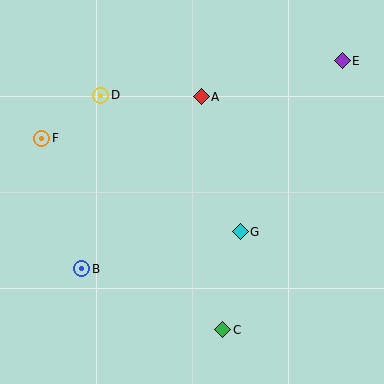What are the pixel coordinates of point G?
Point G is at (240, 232).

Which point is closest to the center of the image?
Point G at (240, 232) is closest to the center.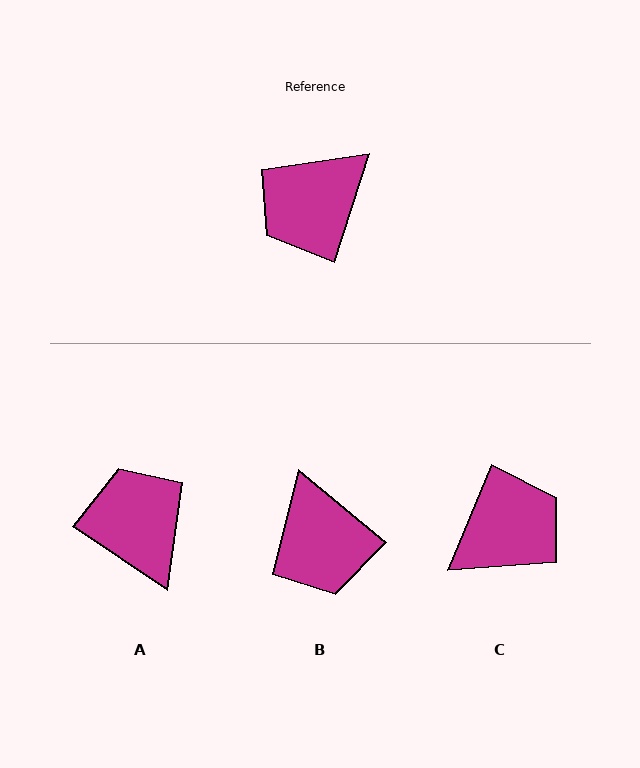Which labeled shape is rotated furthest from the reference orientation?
C, about 175 degrees away.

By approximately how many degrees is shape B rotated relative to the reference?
Approximately 68 degrees counter-clockwise.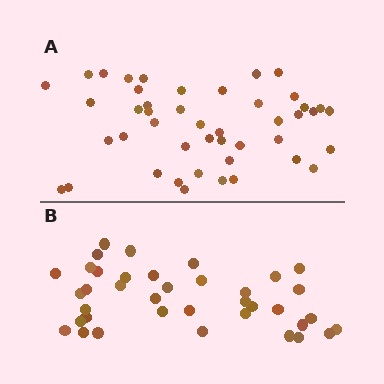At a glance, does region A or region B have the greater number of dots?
Region A (the top region) has more dots.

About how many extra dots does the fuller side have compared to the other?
Region A has roughly 8 or so more dots than region B.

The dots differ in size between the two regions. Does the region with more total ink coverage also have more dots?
No. Region B has more total ink coverage because its dots are larger, but region A actually contains more individual dots. Total area can be misleading — the number of items is what matters here.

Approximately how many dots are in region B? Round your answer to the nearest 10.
About 40 dots. (The exact count is 38, which rounds to 40.)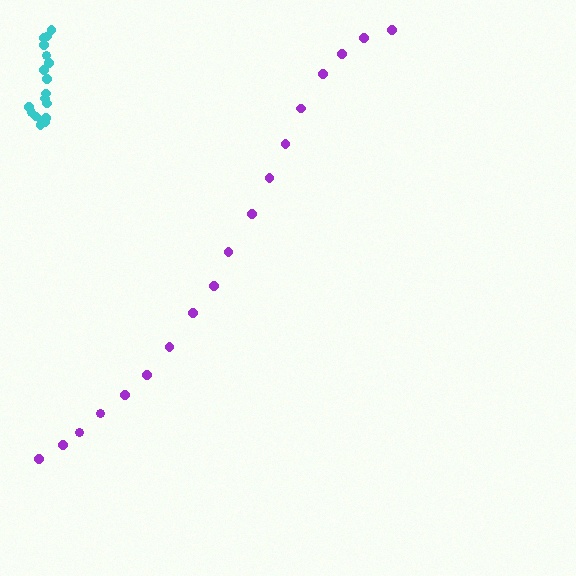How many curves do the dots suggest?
There are 2 distinct paths.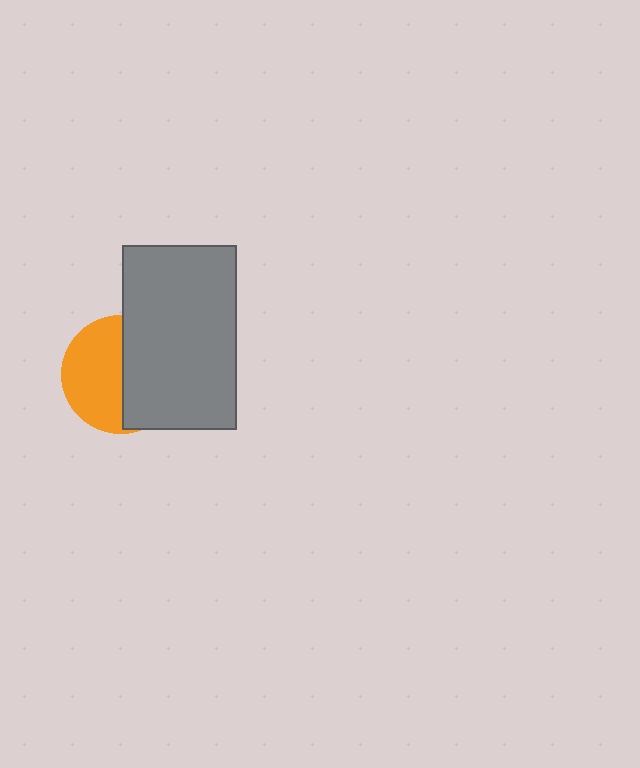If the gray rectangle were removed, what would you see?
You would see the complete orange circle.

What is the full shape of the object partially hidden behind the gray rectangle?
The partially hidden object is an orange circle.